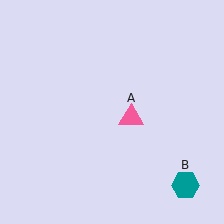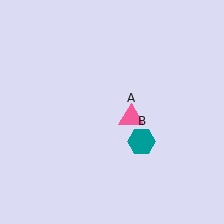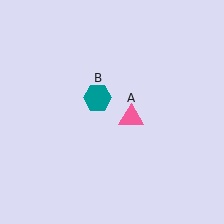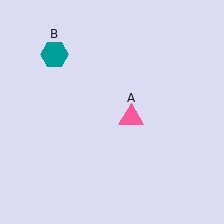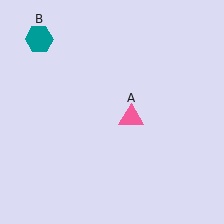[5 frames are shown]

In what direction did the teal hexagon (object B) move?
The teal hexagon (object B) moved up and to the left.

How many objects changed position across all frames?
1 object changed position: teal hexagon (object B).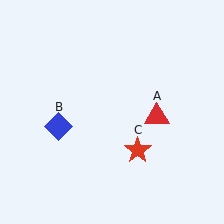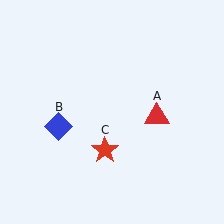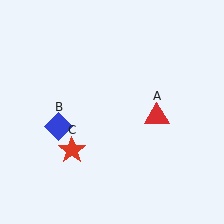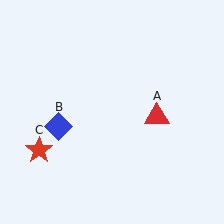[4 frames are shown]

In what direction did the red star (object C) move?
The red star (object C) moved left.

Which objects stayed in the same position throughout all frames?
Red triangle (object A) and blue diamond (object B) remained stationary.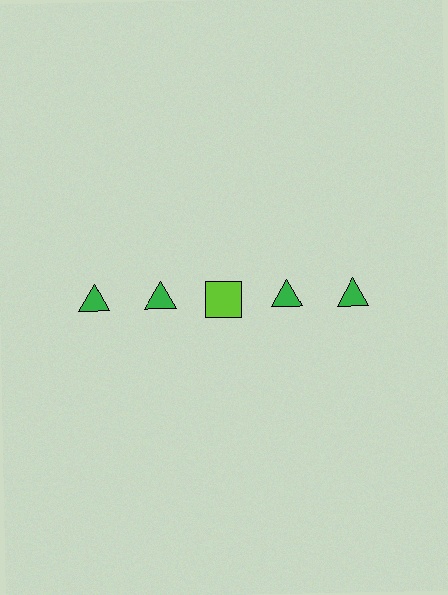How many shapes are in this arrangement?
There are 5 shapes arranged in a grid pattern.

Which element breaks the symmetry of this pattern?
The lime square in the top row, center column breaks the symmetry. All other shapes are green triangles.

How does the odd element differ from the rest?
It differs in both color (lime instead of green) and shape (square instead of triangle).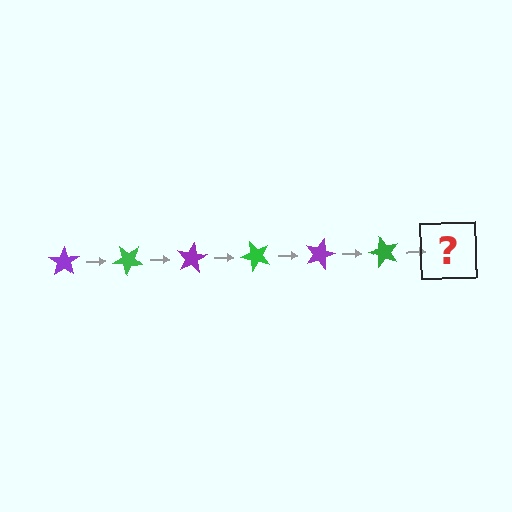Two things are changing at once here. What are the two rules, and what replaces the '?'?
The two rules are that it rotates 40 degrees each step and the color cycles through purple and green. The '?' should be a purple star, rotated 240 degrees from the start.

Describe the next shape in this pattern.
It should be a purple star, rotated 240 degrees from the start.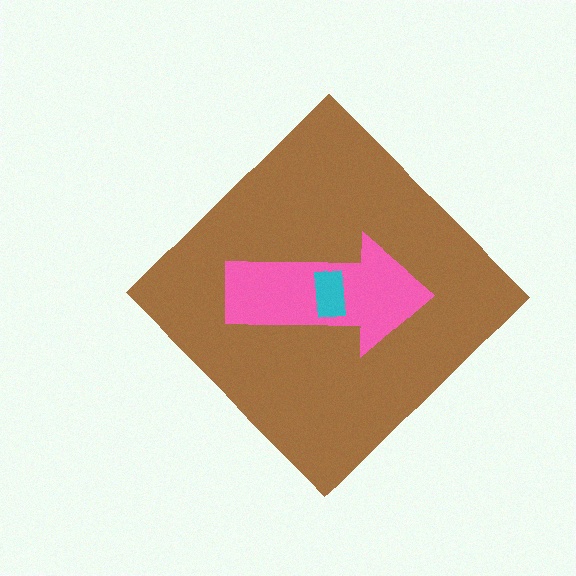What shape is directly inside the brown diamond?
The pink arrow.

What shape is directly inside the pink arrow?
The cyan rectangle.